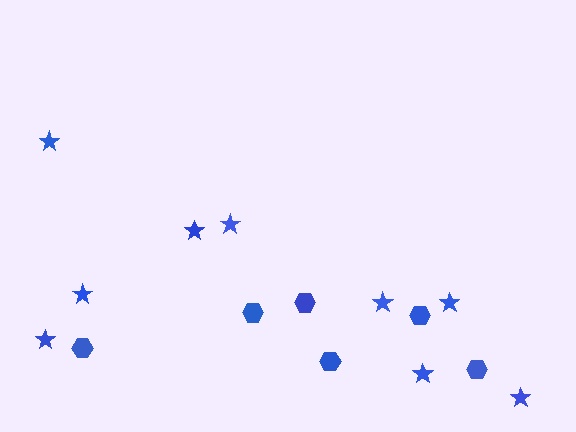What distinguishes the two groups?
There are 2 groups: one group of hexagons (6) and one group of stars (9).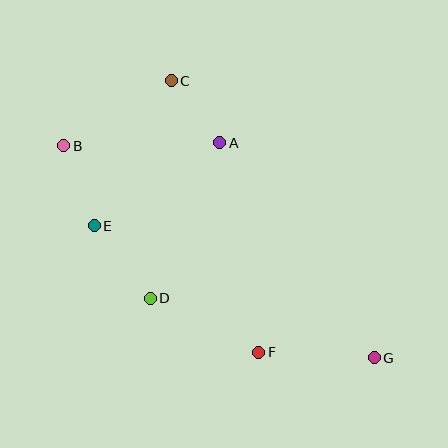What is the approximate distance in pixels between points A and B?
The distance between A and B is approximately 156 pixels.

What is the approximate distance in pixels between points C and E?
The distance between C and E is approximately 164 pixels.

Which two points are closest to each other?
Points A and C are closest to each other.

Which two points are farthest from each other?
Points B and G are farthest from each other.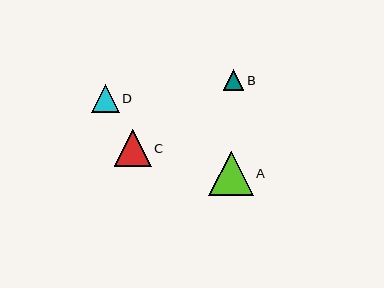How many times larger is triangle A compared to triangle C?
Triangle A is approximately 1.2 times the size of triangle C.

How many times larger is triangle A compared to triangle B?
Triangle A is approximately 2.1 times the size of triangle B.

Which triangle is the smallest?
Triangle B is the smallest with a size of approximately 21 pixels.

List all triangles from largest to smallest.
From largest to smallest: A, C, D, B.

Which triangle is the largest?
Triangle A is the largest with a size of approximately 44 pixels.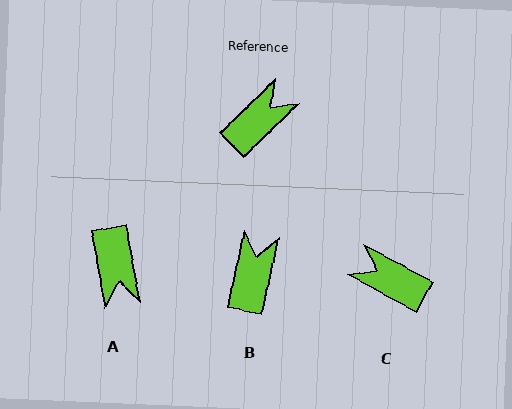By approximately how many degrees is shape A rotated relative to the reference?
Approximately 124 degrees clockwise.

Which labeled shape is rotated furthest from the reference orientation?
A, about 124 degrees away.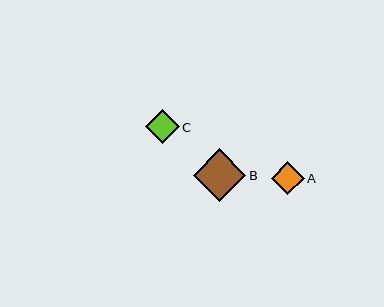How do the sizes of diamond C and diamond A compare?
Diamond C and diamond A are approximately the same size.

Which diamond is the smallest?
Diamond A is the smallest with a size of approximately 33 pixels.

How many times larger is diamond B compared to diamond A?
Diamond B is approximately 1.6 times the size of diamond A.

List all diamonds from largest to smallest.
From largest to smallest: B, C, A.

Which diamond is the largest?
Diamond B is the largest with a size of approximately 53 pixels.